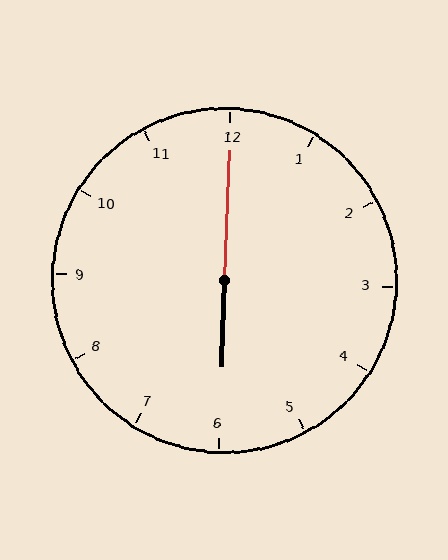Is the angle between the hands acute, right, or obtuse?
It is obtuse.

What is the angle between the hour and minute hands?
Approximately 180 degrees.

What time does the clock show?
6:00.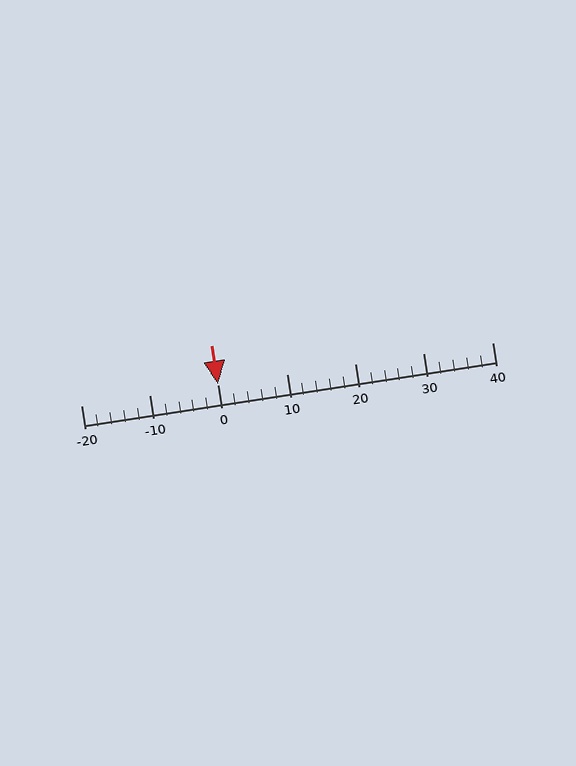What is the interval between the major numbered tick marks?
The major tick marks are spaced 10 units apart.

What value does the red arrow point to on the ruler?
The red arrow points to approximately 0.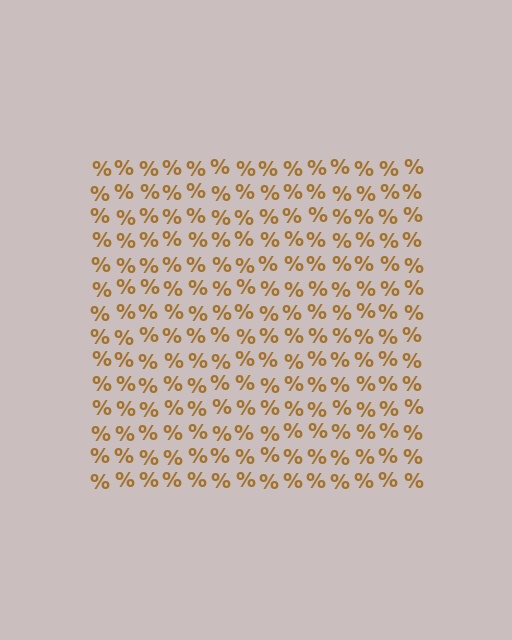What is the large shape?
The large shape is a square.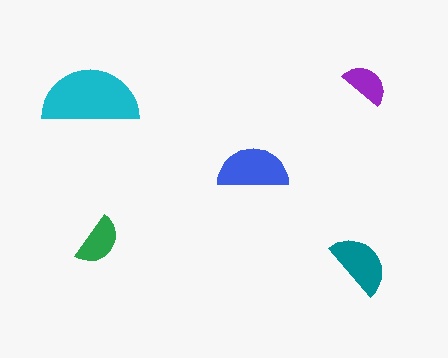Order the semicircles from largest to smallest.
the cyan one, the blue one, the teal one, the green one, the purple one.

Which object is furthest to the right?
The purple semicircle is rightmost.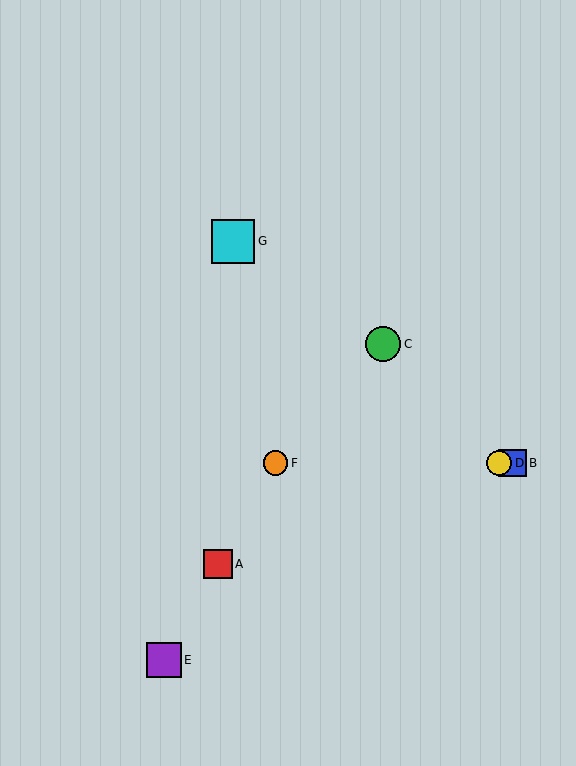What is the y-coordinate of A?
Object A is at y≈564.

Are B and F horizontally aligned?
Yes, both are at y≈463.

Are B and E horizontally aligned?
No, B is at y≈463 and E is at y≈660.